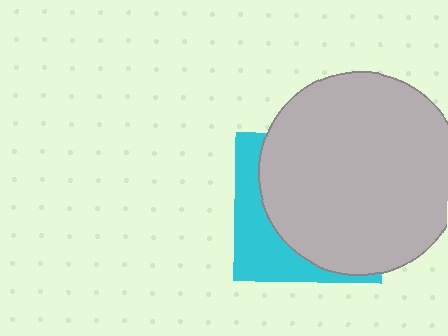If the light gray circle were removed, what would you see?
You would see the complete cyan square.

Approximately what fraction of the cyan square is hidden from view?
Roughly 70% of the cyan square is hidden behind the light gray circle.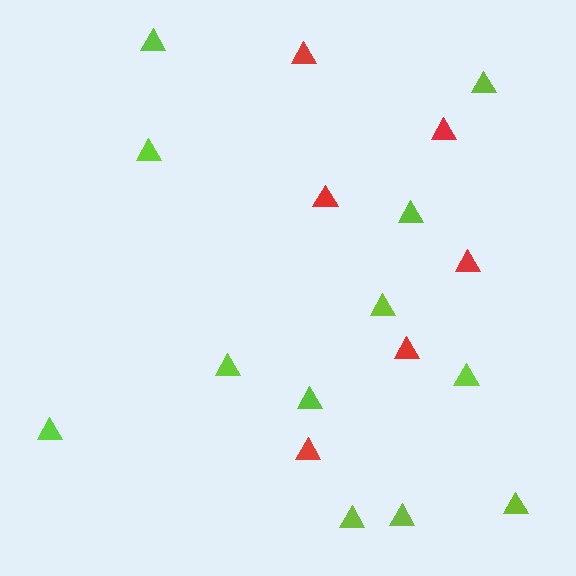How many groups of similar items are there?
There are 2 groups: one group of red triangles (6) and one group of lime triangles (12).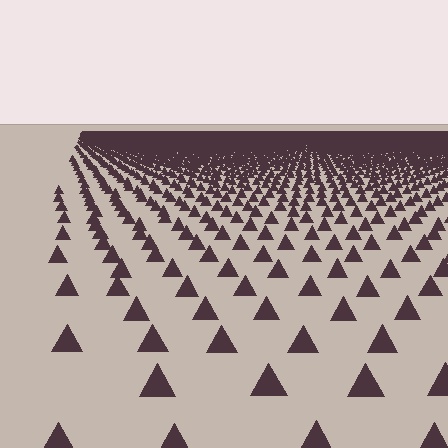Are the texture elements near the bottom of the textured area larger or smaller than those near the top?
Larger. Near the bottom, elements are closer to the viewer and appear at a bigger on-screen size.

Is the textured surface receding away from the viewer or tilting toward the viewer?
The surface is receding away from the viewer. Texture elements get smaller and denser toward the top.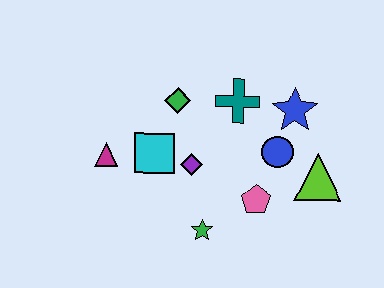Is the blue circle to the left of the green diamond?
No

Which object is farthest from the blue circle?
The magenta triangle is farthest from the blue circle.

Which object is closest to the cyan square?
The purple diamond is closest to the cyan square.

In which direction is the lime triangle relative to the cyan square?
The lime triangle is to the right of the cyan square.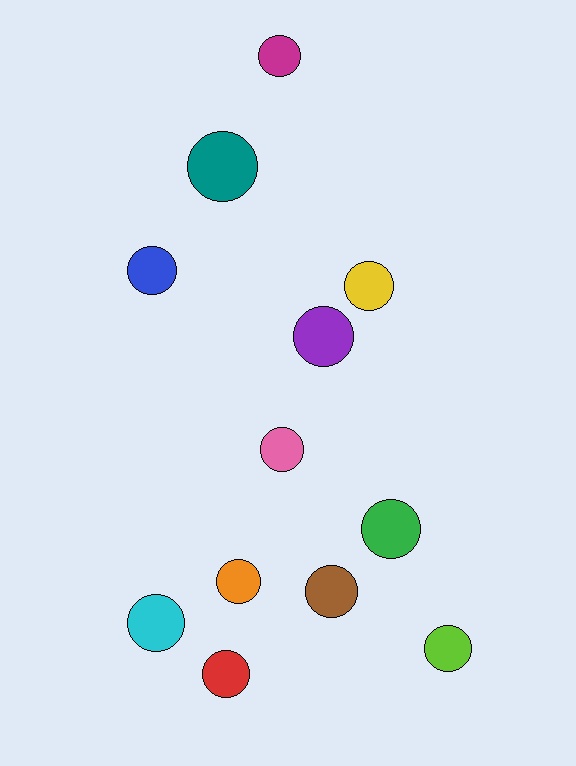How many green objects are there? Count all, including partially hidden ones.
There is 1 green object.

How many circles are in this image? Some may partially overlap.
There are 12 circles.